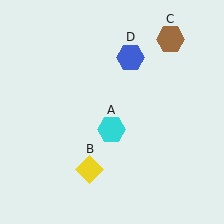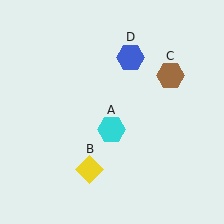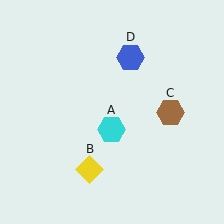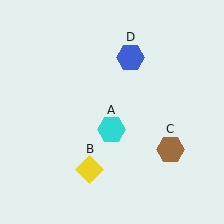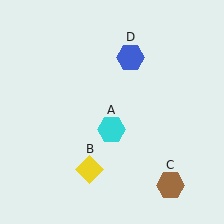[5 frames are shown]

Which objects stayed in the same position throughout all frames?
Cyan hexagon (object A) and yellow diamond (object B) and blue hexagon (object D) remained stationary.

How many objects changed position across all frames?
1 object changed position: brown hexagon (object C).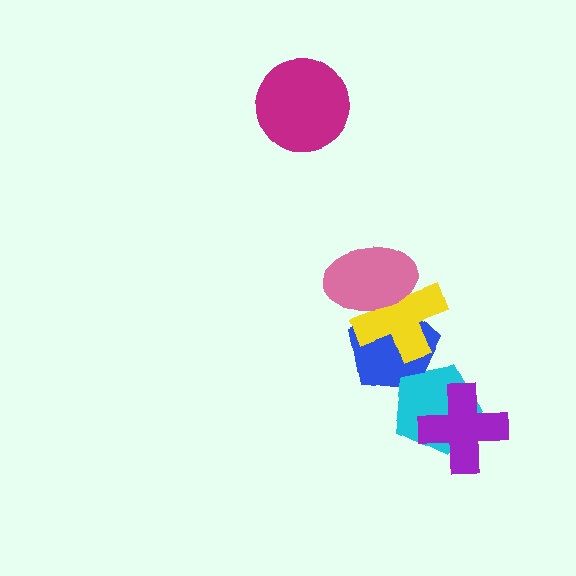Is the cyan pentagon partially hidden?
Yes, it is partially covered by another shape.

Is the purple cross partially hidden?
No, no other shape covers it.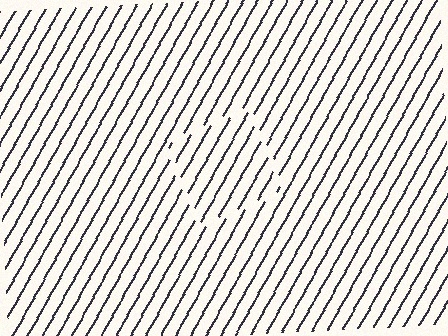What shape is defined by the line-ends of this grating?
An illusory square. The interior of the shape contains the same grating, shifted by half a period — the contour is defined by the phase discontinuity where line-ends from the inner and outer gratings abut.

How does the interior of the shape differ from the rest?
The interior of the shape contains the same grating, shifted by half a period — the contour is defined by the phase discontinuity where line-ends from the inner and outer gratings abut.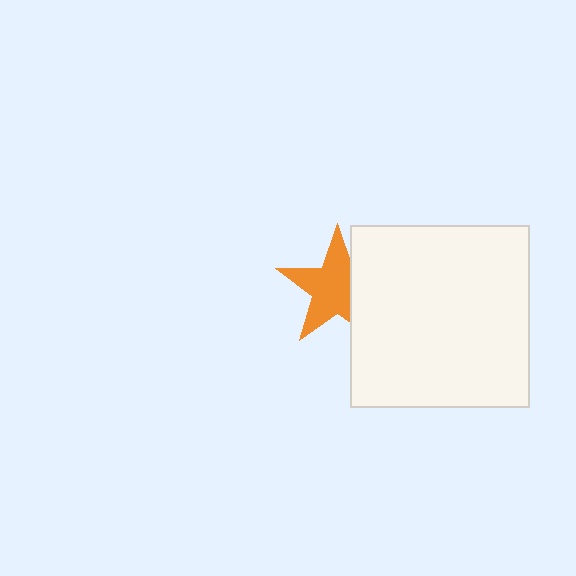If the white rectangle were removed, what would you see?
You would see the complete orange star.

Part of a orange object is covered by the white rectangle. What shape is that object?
It is a star.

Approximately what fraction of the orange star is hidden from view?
Roughly 31% of the orange star is hidden behind the white rectangle.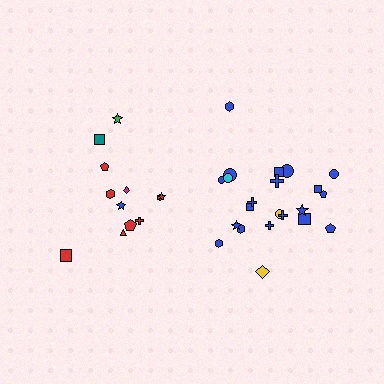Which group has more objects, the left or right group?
The right group.